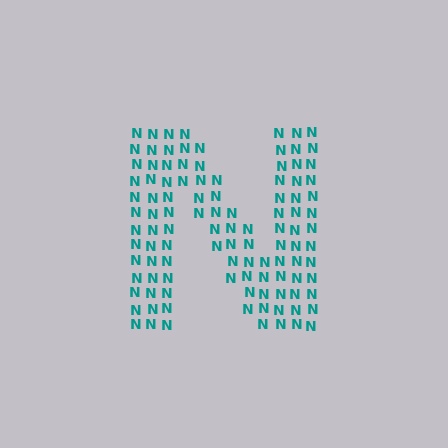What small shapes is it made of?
It is made of small letter N's.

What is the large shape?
The large shape is the letter N.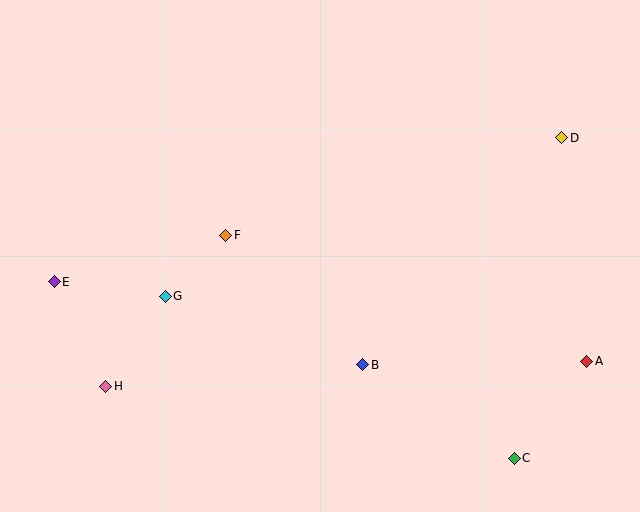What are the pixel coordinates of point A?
Point A is at (587, 361).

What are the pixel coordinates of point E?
Point E is at (54, 282).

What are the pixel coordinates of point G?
Point G is at (165, 296).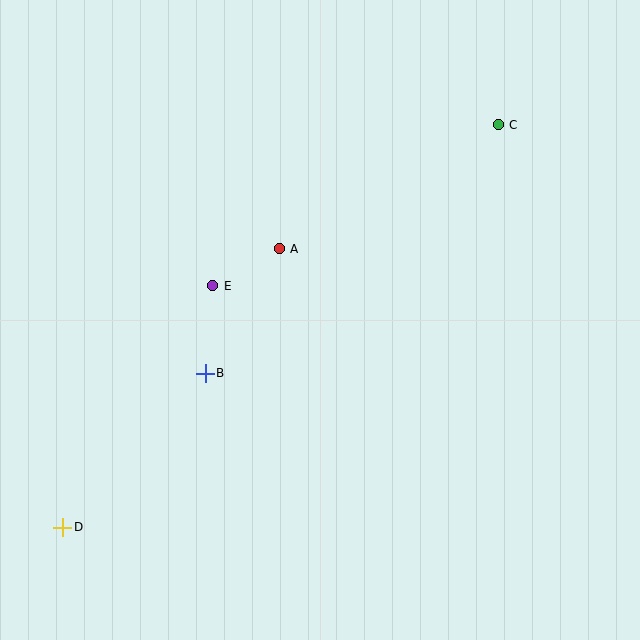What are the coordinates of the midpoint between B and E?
The midpoint between B and E is at (209, 330).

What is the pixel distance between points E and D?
The distance between E and D is 284 pixels.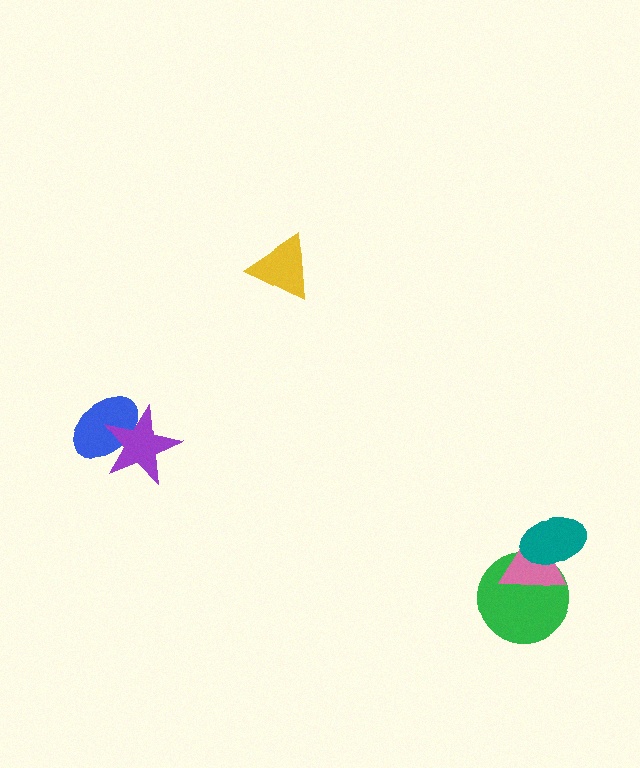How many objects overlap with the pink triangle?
2 objects overlap with the pink triangle.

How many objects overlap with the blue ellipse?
1 object overlaps with the blue ellipse.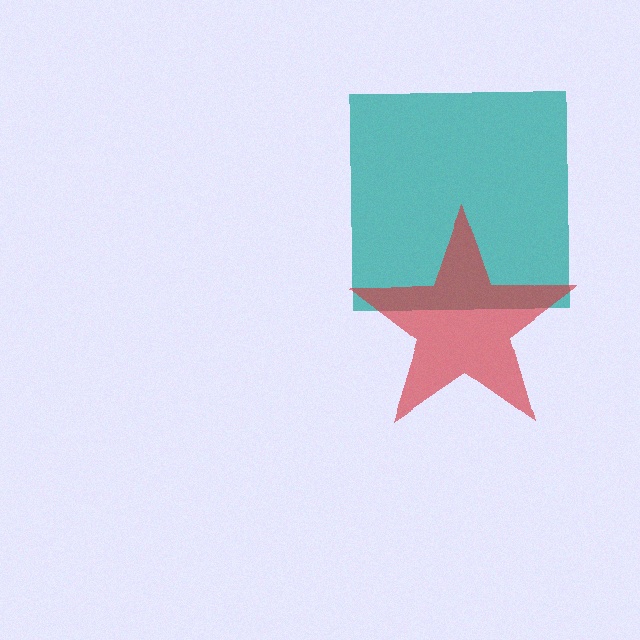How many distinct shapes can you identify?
There are 2 distinct shapes: a teal square, a red star.